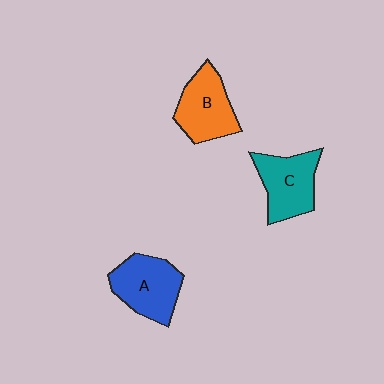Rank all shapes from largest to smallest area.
From largest to smallest: A (blue), C (teal), B (orange).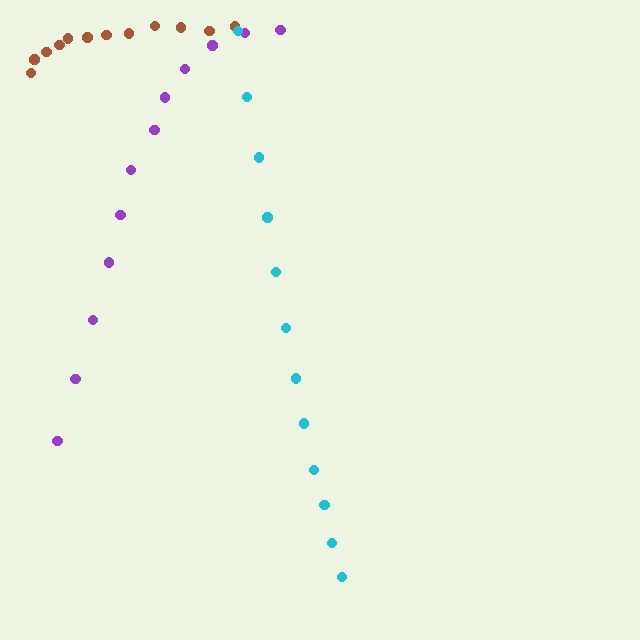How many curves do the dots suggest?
There are 3 distinct paths.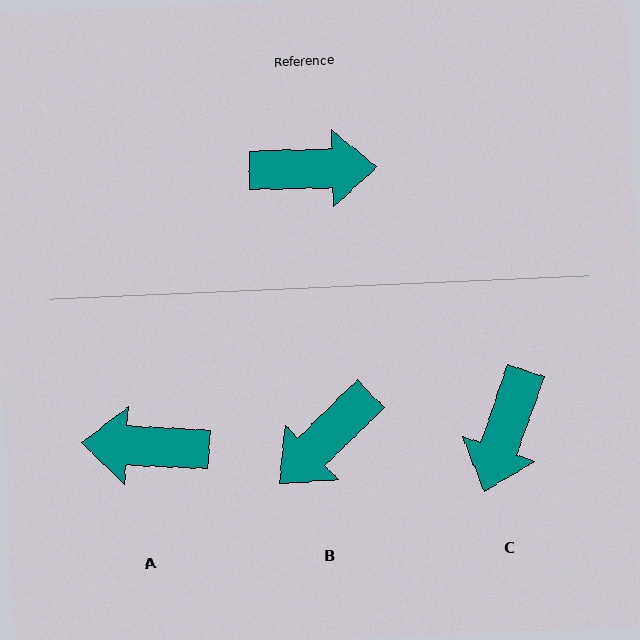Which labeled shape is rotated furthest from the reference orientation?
A, about 176 degrees away.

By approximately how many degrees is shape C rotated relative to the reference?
Approximately 110 degrees clockwise.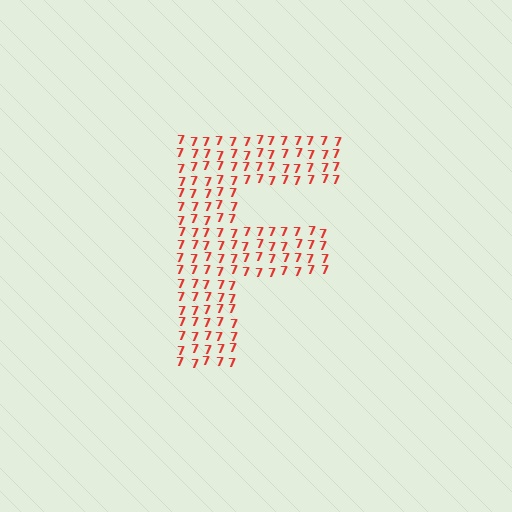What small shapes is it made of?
It is made of small digit 7's.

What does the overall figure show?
The overall figure shows the letter F.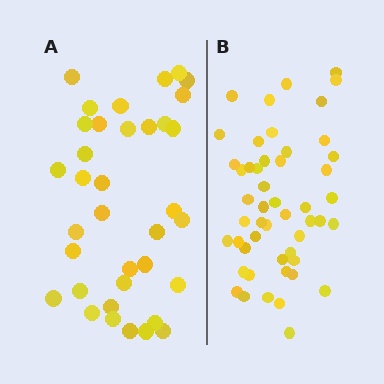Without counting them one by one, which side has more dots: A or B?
Region B (the right region) has more dots.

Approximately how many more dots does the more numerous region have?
Region B has approximately 15 more dots than region A.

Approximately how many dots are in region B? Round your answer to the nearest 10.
About 50 dots.